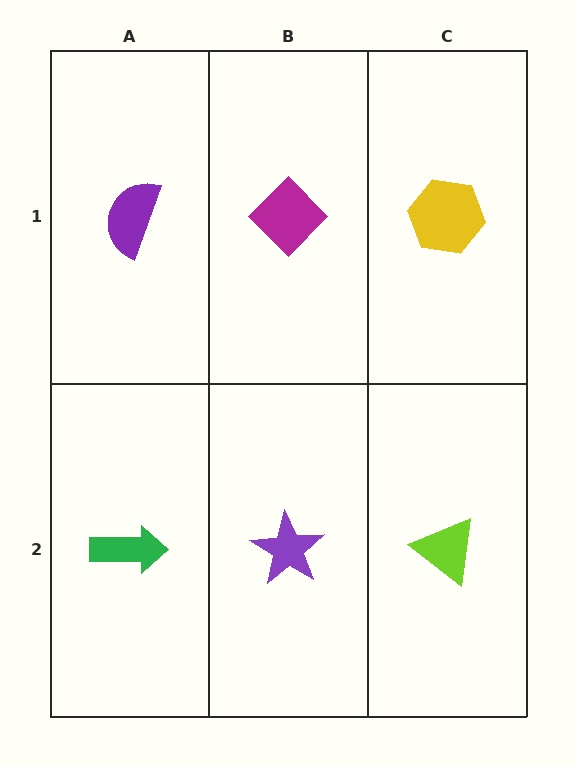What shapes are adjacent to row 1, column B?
A purple star (row 2, column B), a purple semicircle (row 1, column A), a yellow hexagon (row 1, column C).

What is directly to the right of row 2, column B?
A lime triangle.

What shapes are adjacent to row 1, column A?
A green arrow (row 2, column A), a magenta diamond (row 1, column B).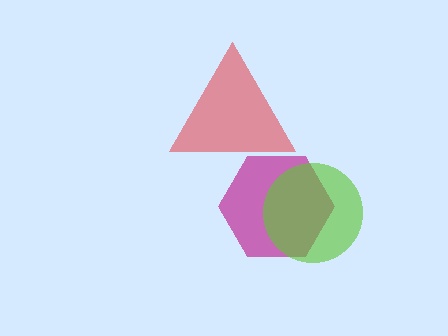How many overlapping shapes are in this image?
There are 3 overlapping shapes in the image.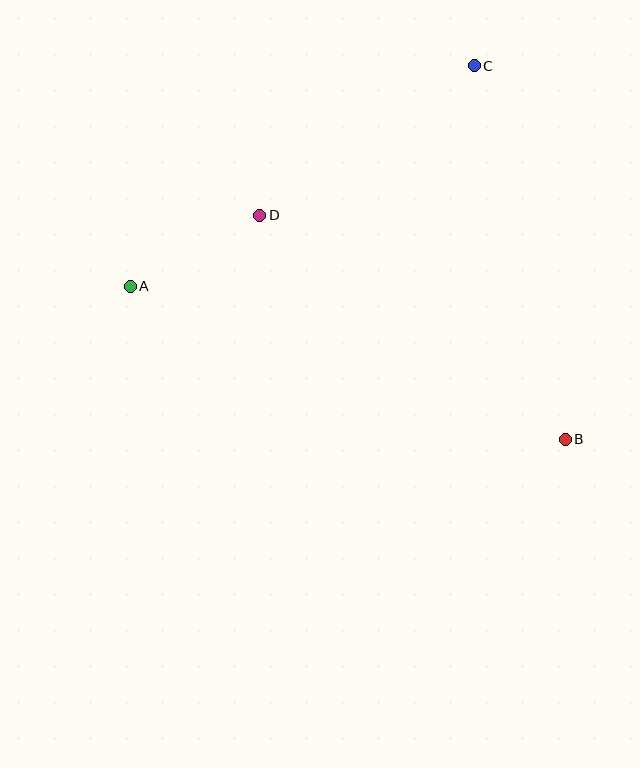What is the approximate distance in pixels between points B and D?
The distance between B and D is approximately 379 pixels.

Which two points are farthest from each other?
Points A and B are farthest from each other.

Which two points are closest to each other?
Points A and D are closest to each other.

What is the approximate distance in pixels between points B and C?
The distance between B and C is approximately 384 pixels.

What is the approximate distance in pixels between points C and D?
The distance between C and D is approximately 261 pixels.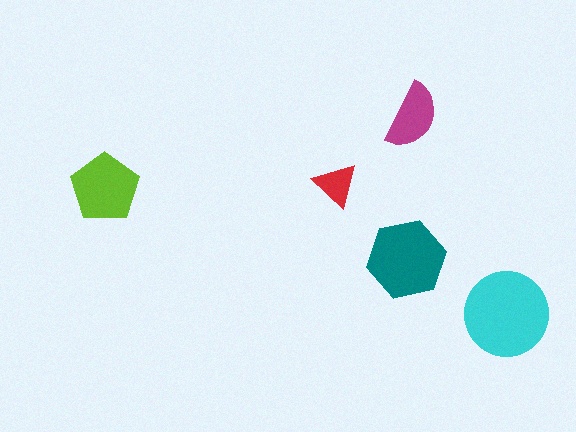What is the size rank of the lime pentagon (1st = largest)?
3rd.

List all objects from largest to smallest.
The cyan circle, the teal hexagon, the lime pentagon, the magenta semicircle, the red triangle.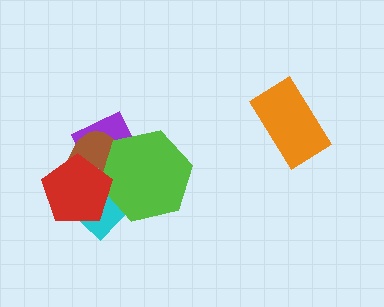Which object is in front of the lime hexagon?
The red pentagon is in front of the lime hexagon.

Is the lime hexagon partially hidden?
Yes, it is partially covered by another shape.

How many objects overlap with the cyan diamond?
4 objects overlap with the cyan diamond.